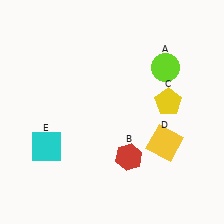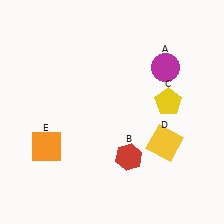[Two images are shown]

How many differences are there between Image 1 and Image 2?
There are 2 differences between the two images.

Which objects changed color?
A changed from lime to magenta. E changed from cyan to orange.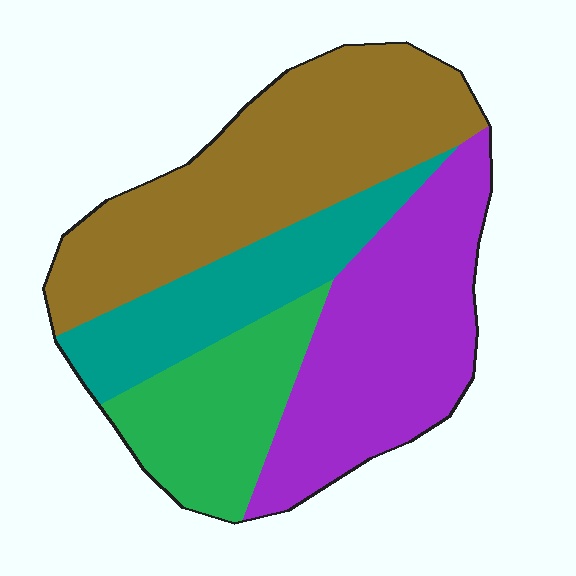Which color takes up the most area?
Brown, at roughly 35%.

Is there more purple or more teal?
Purple.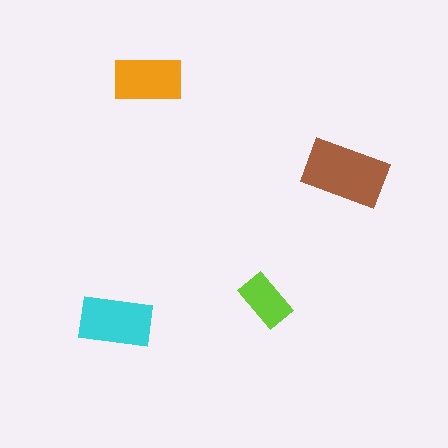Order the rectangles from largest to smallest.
the brown one, the cyan one, the orange one, the lime one.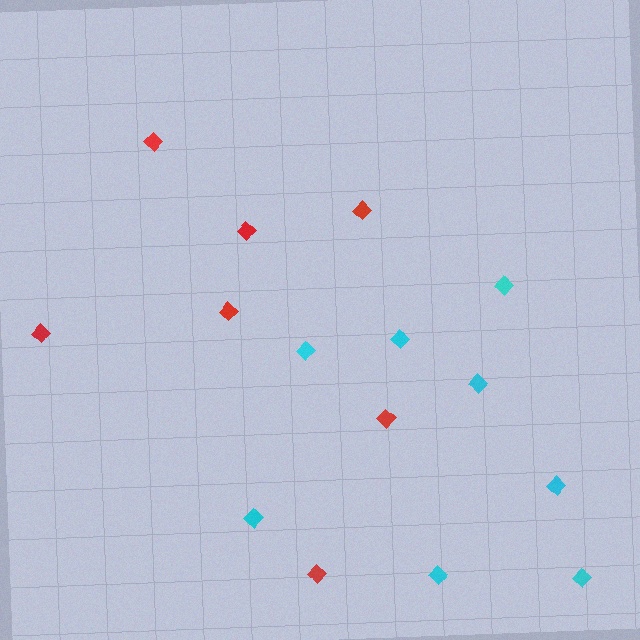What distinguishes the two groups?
There are 2 groups: one group of cyan diamonds (8) and one group of red diamonds (7).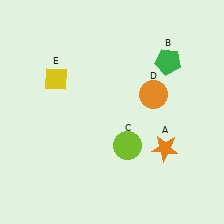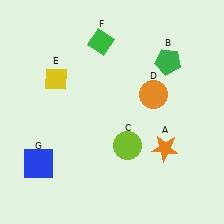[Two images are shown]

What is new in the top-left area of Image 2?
A green diamond (F) was added in the top-left area of Image 2.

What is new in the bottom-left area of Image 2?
A blue square (G) was added in the bottom-left area of Image 2.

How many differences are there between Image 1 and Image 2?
There are 2 differences between the two images.